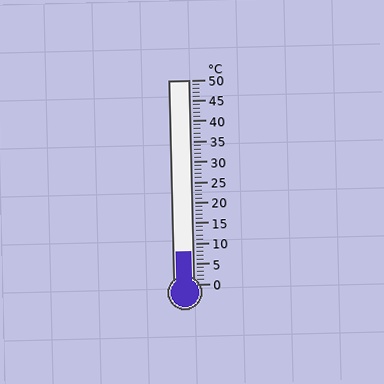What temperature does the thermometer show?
The thermometer shows approximately 8°C.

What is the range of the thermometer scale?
The thermometer scale ranges from 0°C to 50°C.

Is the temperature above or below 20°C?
The temperature is below 20°C.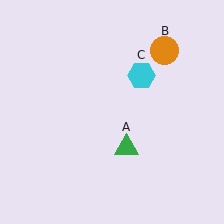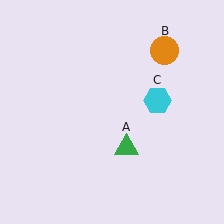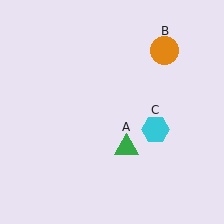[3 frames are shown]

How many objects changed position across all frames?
1 object changed position: cyan hexagon (object C).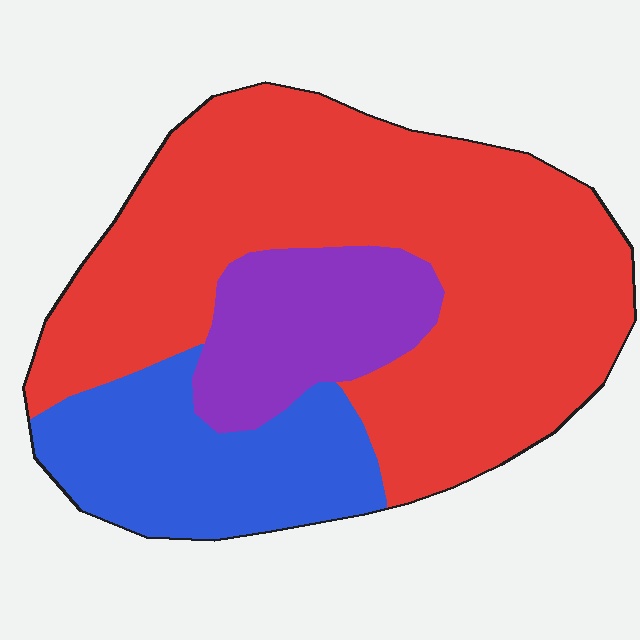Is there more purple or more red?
Red.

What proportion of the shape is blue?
Blue covers around 20% of the shape.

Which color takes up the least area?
Purple, at roughly 15%.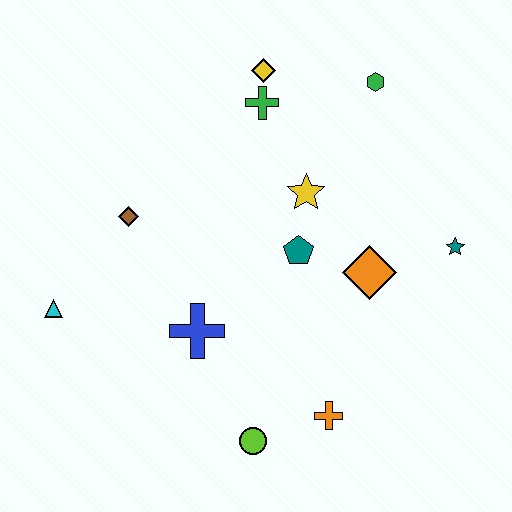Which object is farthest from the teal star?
The cyan triangle is farthest from the teal star.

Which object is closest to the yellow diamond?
The green cross is closest to the yellow diamond.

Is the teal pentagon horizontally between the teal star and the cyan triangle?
Yes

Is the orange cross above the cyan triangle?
No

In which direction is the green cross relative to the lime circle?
The green cross is above the lime circle.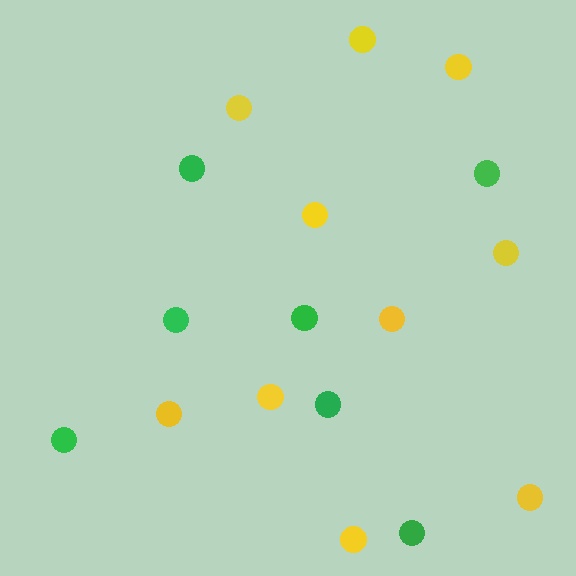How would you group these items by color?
There are 2 groups: one group of green circles (7) and one group of yellow circles (10).